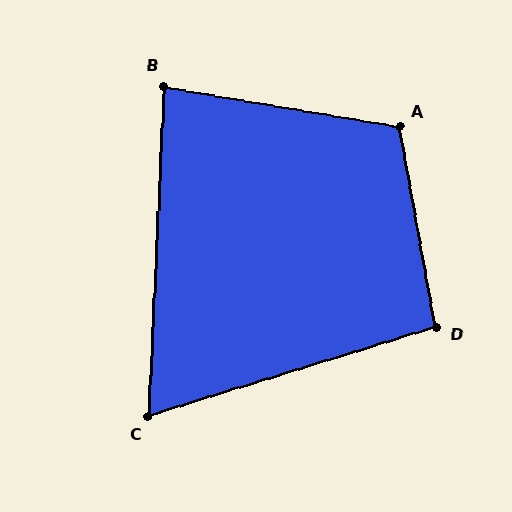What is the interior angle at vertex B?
Approximately 83 degrees (acute).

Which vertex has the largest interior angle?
A, at approximately 110 degrees.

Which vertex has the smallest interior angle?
C, at approximately 70 degrees.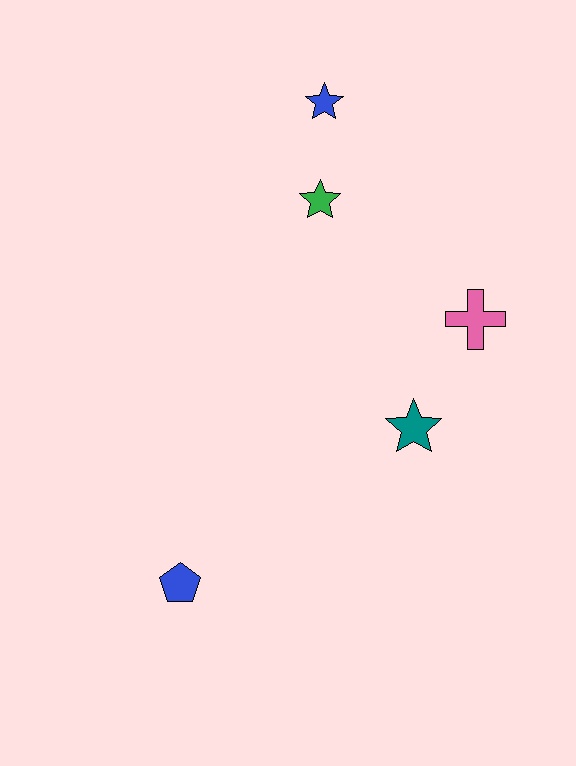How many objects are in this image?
There are 5 objects.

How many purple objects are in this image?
There are no purple objects.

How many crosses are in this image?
There is 1 cross.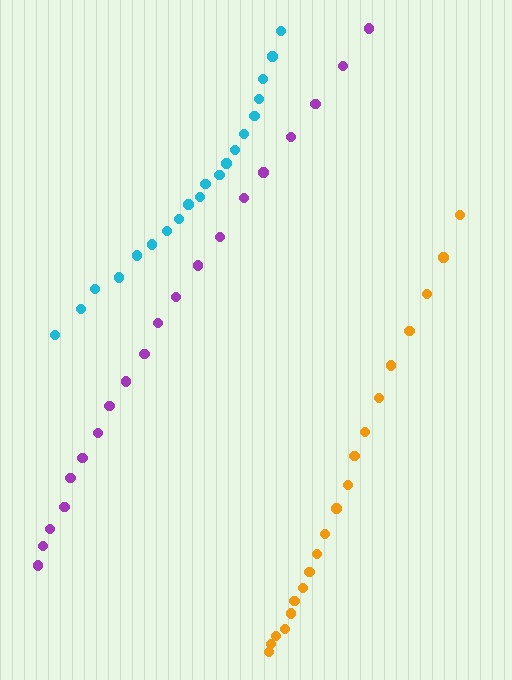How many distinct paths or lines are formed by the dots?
There are 3 distinct paths.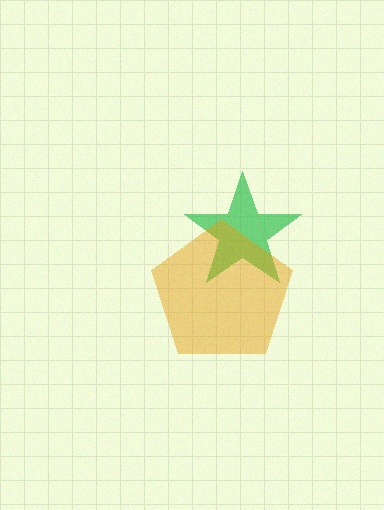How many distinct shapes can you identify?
There are 2 distinct shapes: a green star, an orange pentagon.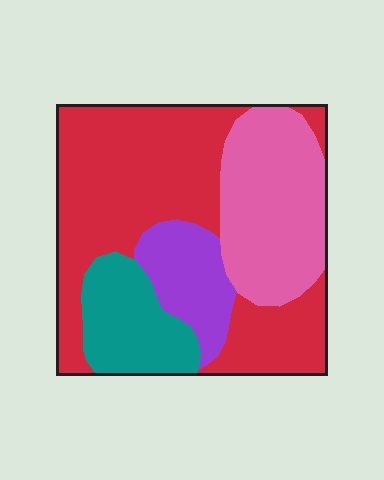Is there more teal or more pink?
Pink.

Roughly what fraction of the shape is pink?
Pink covers 25% of the shape.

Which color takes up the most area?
Red, at roughly 50%.